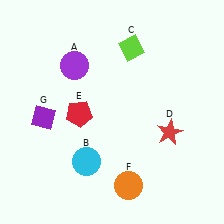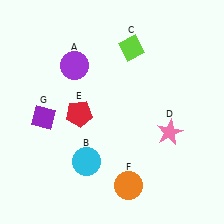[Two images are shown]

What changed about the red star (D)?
In Image 1, D is red. In Image 2, it changed to pink.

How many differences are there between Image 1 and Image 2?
There is 1 difference between the two images.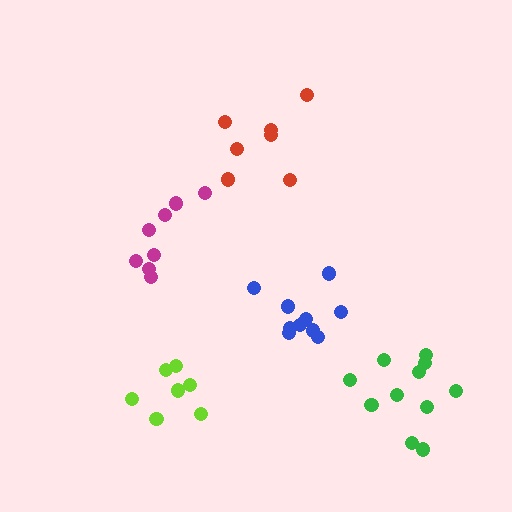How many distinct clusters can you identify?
There are 5 distinct clusters.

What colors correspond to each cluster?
The clusters are colored: blue, magenta, green, red, lime.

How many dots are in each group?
Group 1: 10 dots, Group 2: 8 dots, Group 3: 11 dots, Group 4: 7 dots, Group 5: 7 dots (43 total).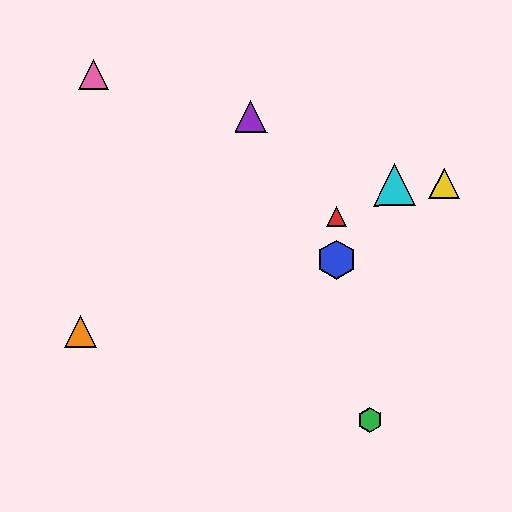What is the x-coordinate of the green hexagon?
The green hexagon is at x≈370.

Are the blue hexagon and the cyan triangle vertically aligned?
No, the blue hexagon is at x≈337 and the cyan triangle is at x≈394.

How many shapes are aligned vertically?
2 shapes (the red triangle, the blue hexagon) are aligned vertically.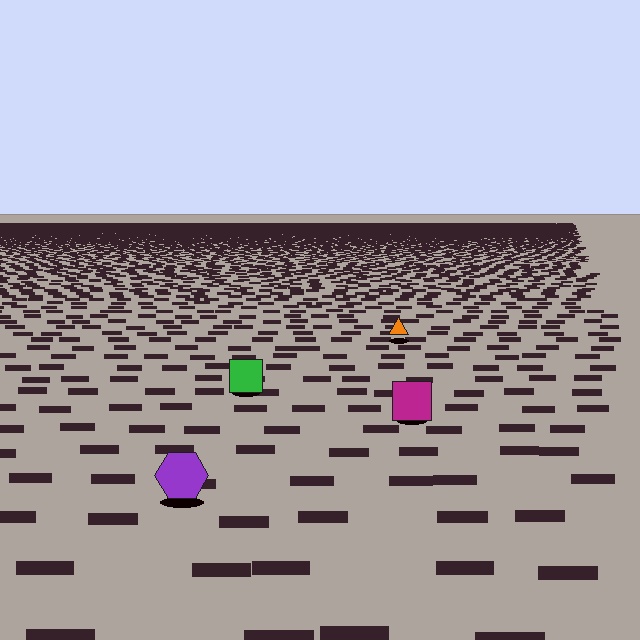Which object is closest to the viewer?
The purple hexagon is closest. The texture marks near it are larger and more spread out.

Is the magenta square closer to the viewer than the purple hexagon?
No. The purple hexagon is closer — you can tell from the texture gradient: the ground texture is coarser near it.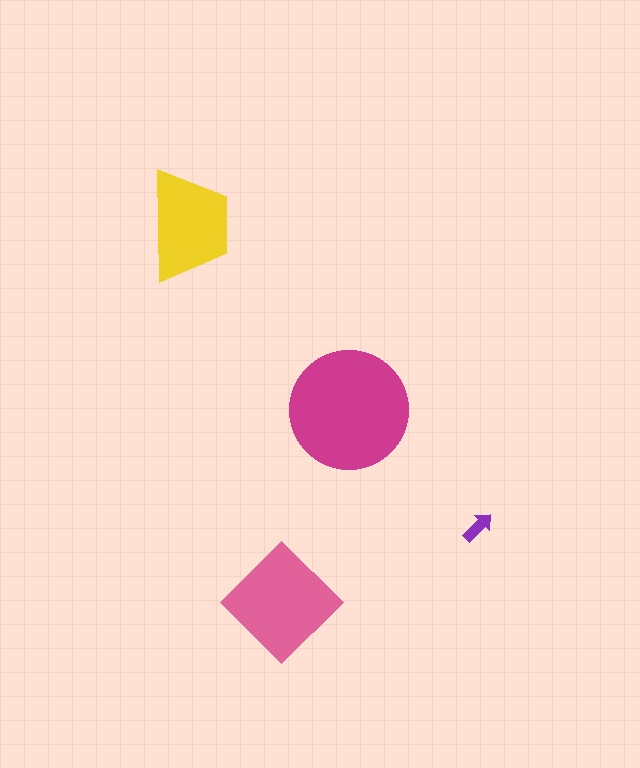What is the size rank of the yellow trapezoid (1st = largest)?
3rd.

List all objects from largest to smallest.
The magenta circle, the pink diamond, the yellow trapezoid, the purple arrow.